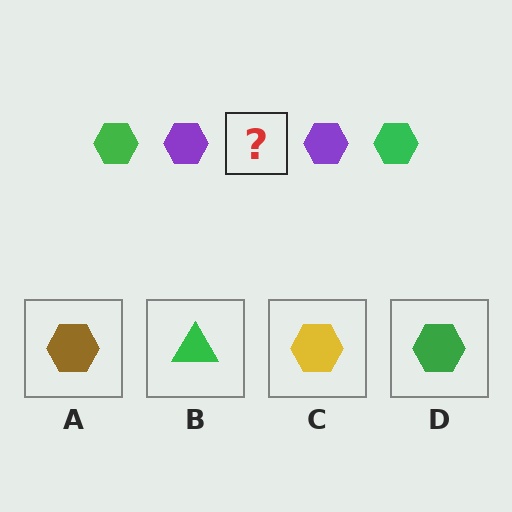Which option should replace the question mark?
Option D.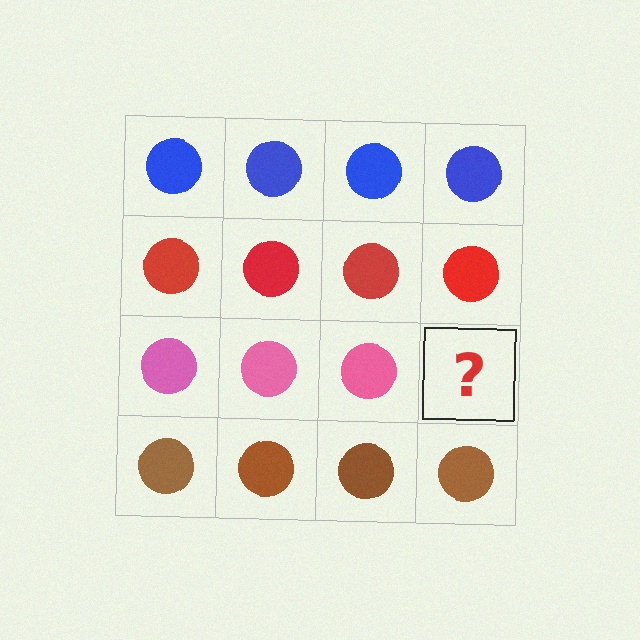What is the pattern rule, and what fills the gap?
The rule is that each row has a consistent color. The gap should be filled with a pink circle.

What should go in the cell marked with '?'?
The missing cell should contain a pink circle.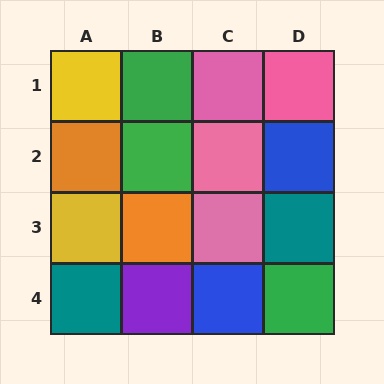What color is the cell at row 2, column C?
Pink.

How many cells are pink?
4 cells are pink.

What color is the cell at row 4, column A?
Teal.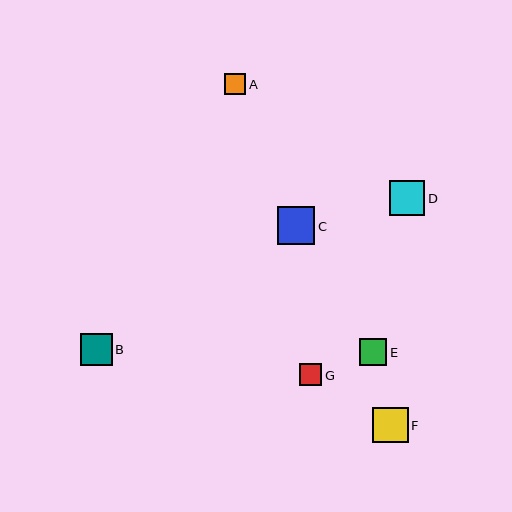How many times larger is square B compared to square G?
Square B is approximately 1.4 times the size of square G.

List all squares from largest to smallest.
From largest to smallest: C, F, D, B, E, G, A.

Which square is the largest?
Square C is the largest with a size of approximately 37 pixels.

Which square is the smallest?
Square A is the smallest with a size of approximately 21 pixels.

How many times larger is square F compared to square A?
Square F is approximately 1.7 times the size of square A.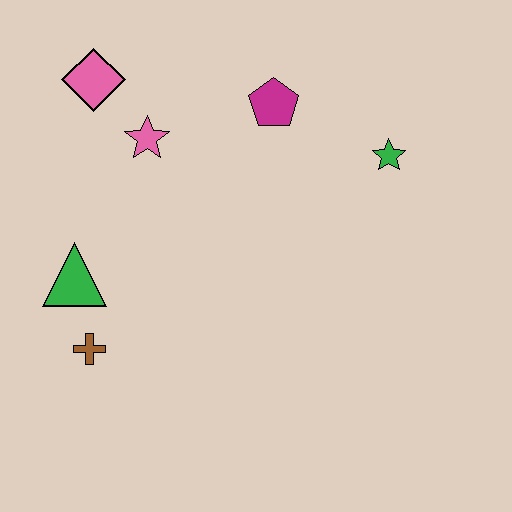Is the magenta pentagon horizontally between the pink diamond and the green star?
Yes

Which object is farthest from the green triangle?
The green star is farthest from the green triangle.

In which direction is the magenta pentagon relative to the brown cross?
The magenta pentagon is above the brown cross.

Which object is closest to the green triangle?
The brown cross is closest to the green triangle.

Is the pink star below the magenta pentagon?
Yes